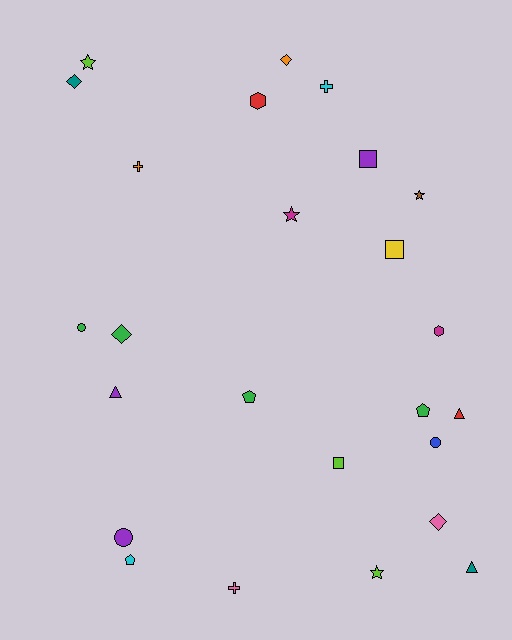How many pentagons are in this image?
There are 3 pentagons.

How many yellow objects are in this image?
There is 1 yellow object.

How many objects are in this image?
There are 25 objects.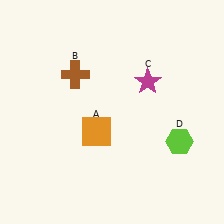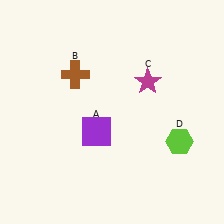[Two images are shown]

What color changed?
The square (A) changed from orange in Image 1 to purple in Image 2.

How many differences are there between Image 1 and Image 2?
There is 1 difference between the two images.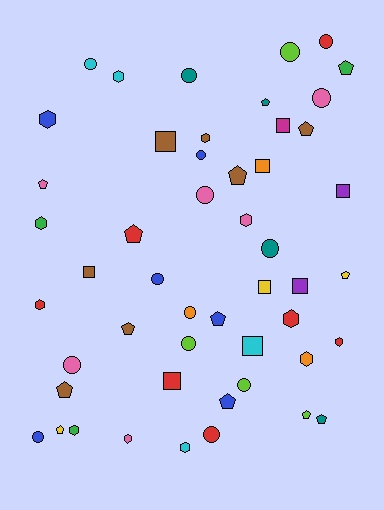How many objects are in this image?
There are 50 objects.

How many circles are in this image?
There are 15 circles.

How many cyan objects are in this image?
There are 4 cyan objects.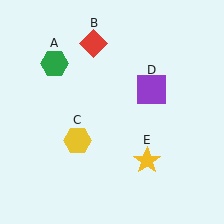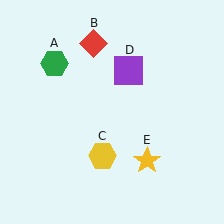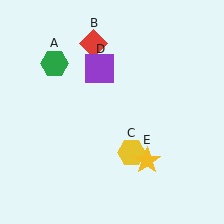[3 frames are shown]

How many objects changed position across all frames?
2 objects changed position: yellow hexagon (object C), purple square (object D).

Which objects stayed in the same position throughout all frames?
Green hexagon (object A) and red diamond (object B) and yellow star (object E) remained stationary.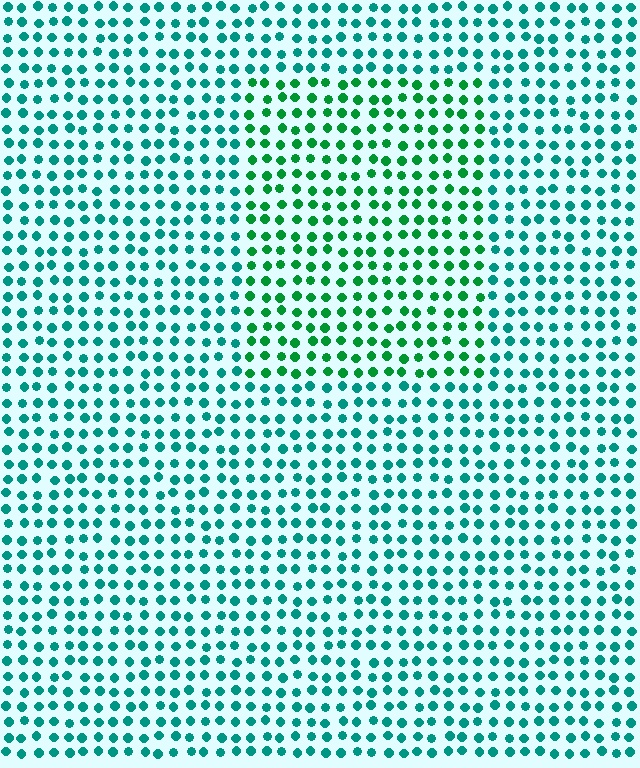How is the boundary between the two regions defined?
The boundary is defined purely by a slight shift in hue (about 34 degrees). Spacing, size, and orientation are identical on both sides.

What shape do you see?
I see a rectangle.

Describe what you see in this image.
The image is filled with small teal elements in a uniform arrangement. A rectangle-shaped region is visible where the elements are tinted to a slightly different hue, forming a subtle color boundary.